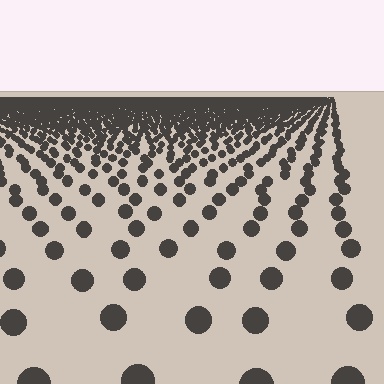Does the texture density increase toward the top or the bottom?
Density increases toward the top.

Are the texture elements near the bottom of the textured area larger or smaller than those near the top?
Larger. Near the bottom, elements are closer to the viewer and appear at a bigger on-screen size.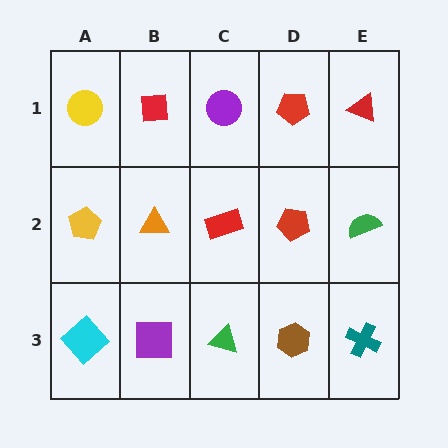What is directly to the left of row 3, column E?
A brown hexagon.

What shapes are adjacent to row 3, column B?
An orange triangle (row 2, column B), a cyan diamond (row 3, column A), a green triangle (row 3, column C).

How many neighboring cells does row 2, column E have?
3.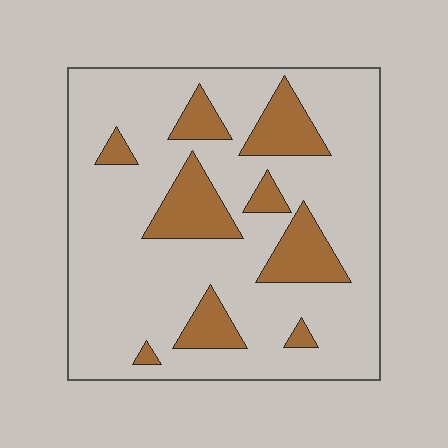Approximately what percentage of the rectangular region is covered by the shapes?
Approximately 20%.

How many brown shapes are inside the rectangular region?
9.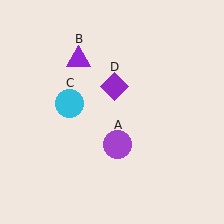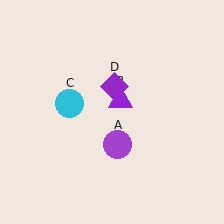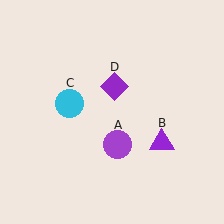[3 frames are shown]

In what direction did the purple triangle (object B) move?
The purple triangle (object B) moved down and to the right.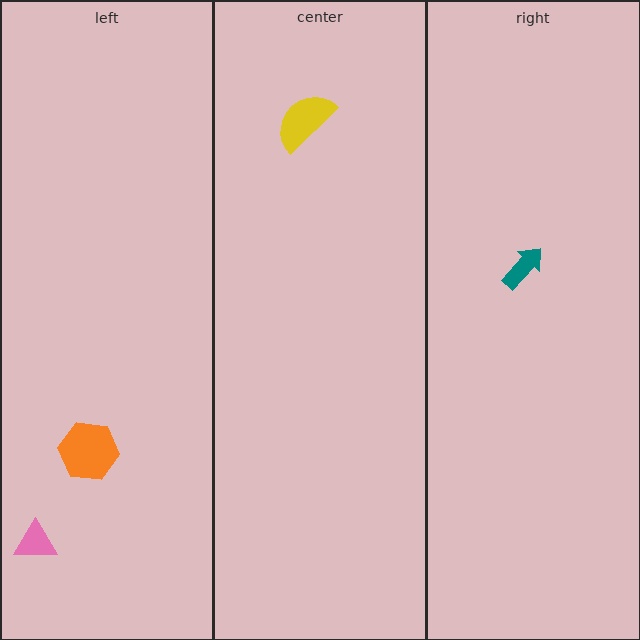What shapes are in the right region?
The teal arrow.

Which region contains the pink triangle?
The left region.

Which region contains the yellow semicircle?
The center region.